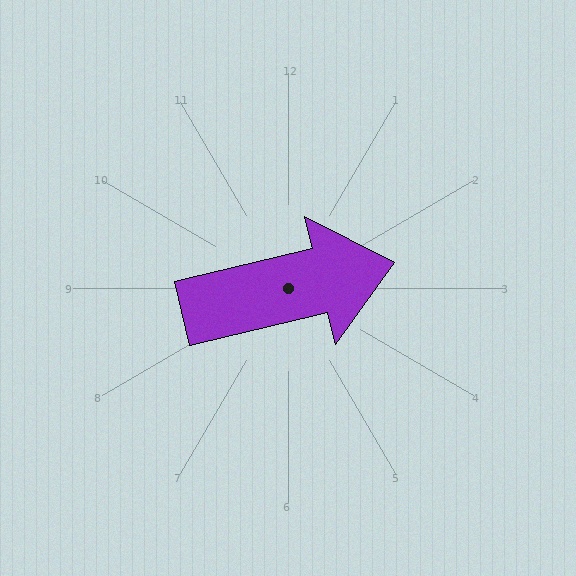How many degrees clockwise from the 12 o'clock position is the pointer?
Approximately 76 degrees.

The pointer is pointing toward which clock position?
Roughly 3 o'clock.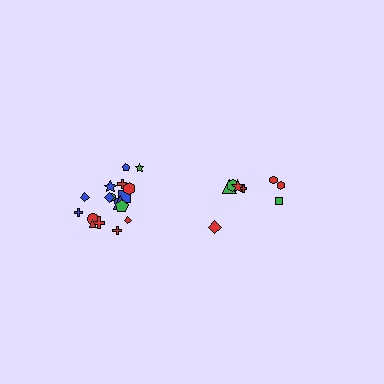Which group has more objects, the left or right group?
The left group.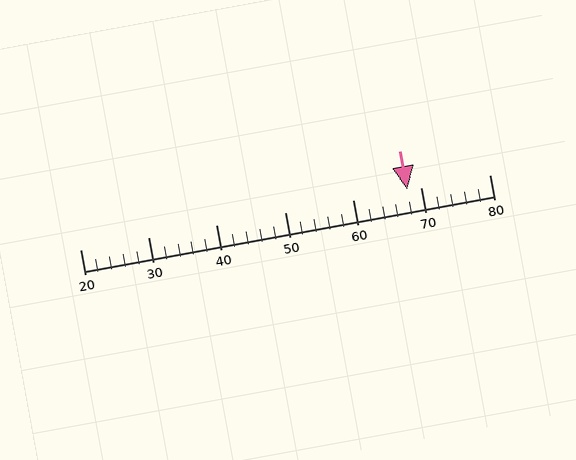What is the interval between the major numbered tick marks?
The major tick marks are spaced 10 units apart.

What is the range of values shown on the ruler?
The ruler shows values from 20 to 80.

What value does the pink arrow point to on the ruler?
The pink arrow points to approximately 68.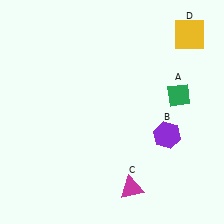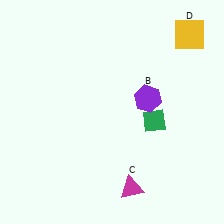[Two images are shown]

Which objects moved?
The objects that moved are: the green diamond (A), the purple hexagon (B).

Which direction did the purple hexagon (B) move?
The purple hexagon (B) moved up.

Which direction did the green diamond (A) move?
The green diamond (A) moved down.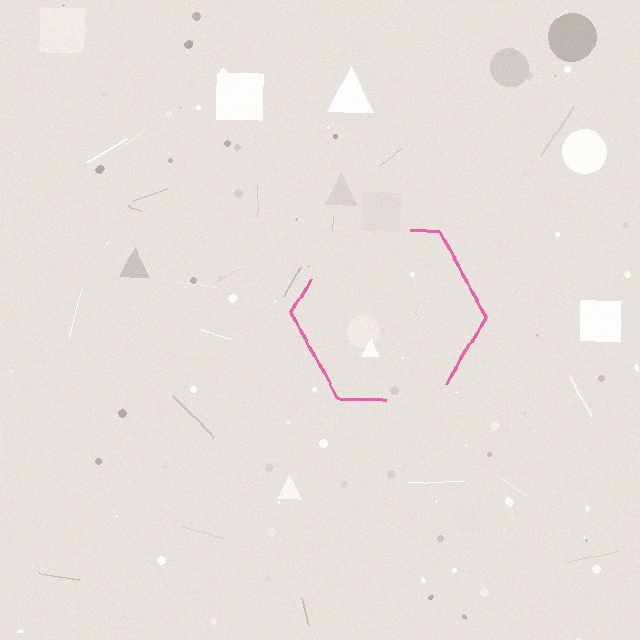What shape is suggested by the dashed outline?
The dashed outline suggests a hexagon.